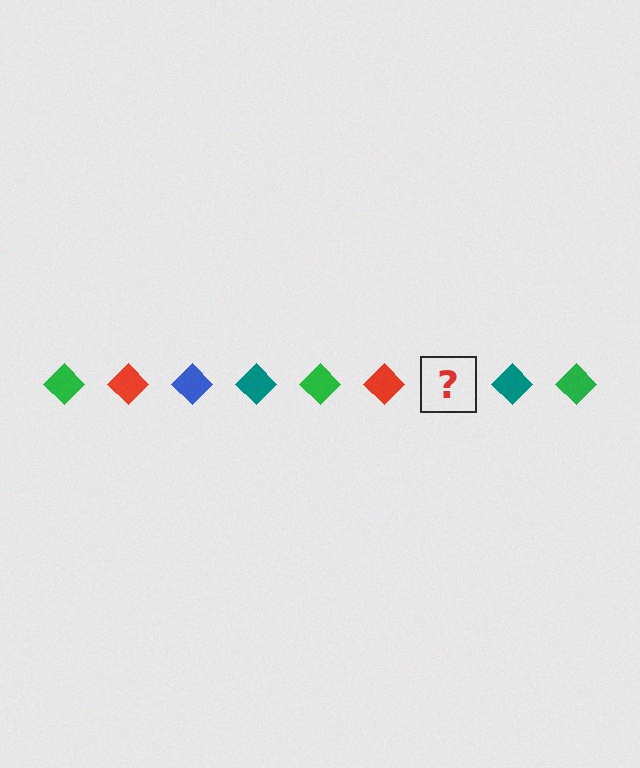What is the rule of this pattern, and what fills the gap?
The rule is that the pattern cycles through green, red, blue, teal diamonds. The gap should be filled with a blue diamond.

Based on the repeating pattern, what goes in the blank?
The blank should be a blue diamond.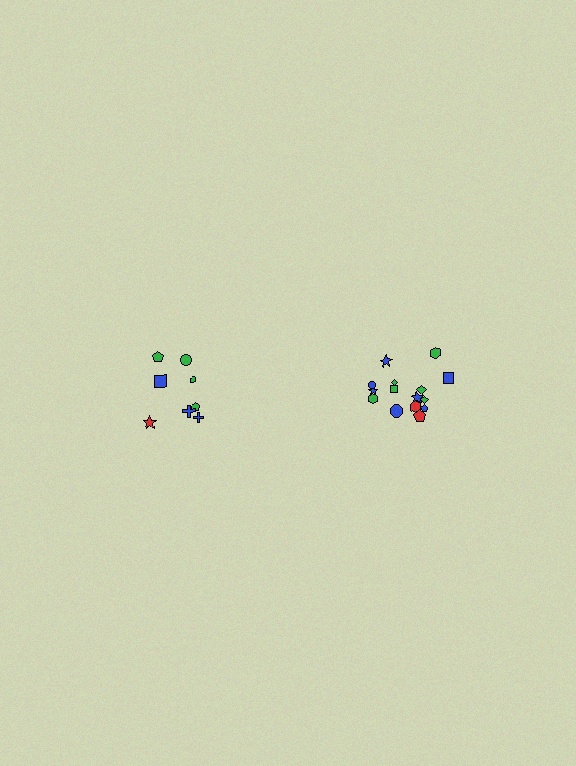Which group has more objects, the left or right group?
The right group.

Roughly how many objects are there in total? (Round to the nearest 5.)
Roughly 25 objects in total.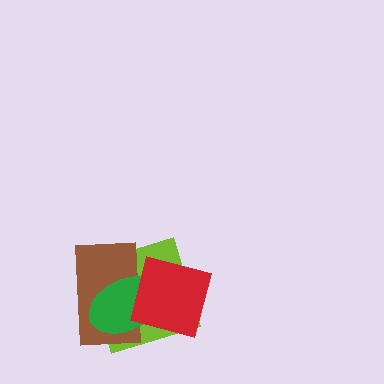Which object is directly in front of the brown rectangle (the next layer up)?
The green ellipse is directly in front of the brown rectangle.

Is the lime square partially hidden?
Yes, it is partially covered by another shape.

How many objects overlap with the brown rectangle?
3 objects overlap with the brown rectangle.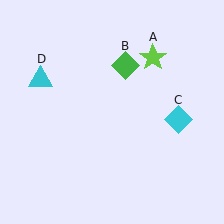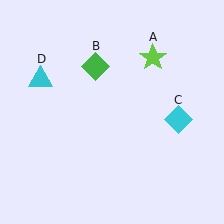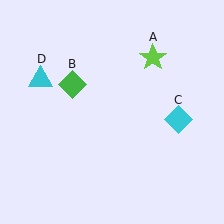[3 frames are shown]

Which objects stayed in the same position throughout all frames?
Lime star (object A) and cyan diamond (object C) and cyan triangle (object D) remained stationary.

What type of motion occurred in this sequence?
The green diamond (object B) rotated counterclockwise around the center of the scene.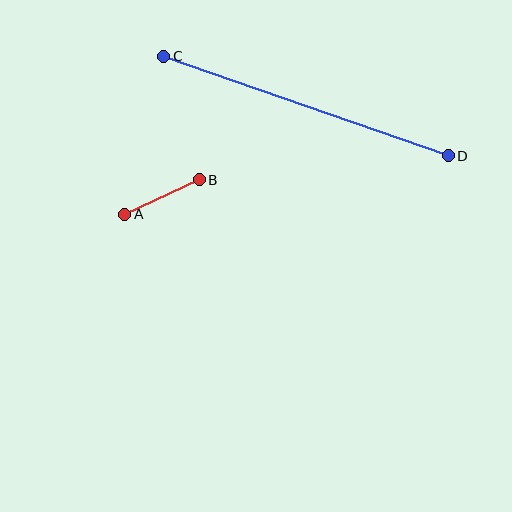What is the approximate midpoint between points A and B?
The midpoint is at approximately (162, 197) pixels.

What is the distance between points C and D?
The distance is approximately 301 pixels.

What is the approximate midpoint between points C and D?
The midpoint is at approximately (306, 106) pixels.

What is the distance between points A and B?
The distance is approximately 82 pixels.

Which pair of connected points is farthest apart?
Points C and D are farthest apart.